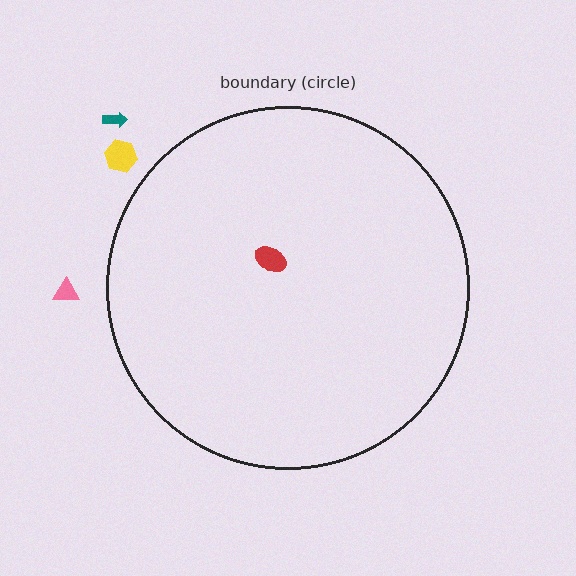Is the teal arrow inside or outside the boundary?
Outside.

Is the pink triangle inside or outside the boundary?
Outside.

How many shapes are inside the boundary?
1 inside, 3 outside.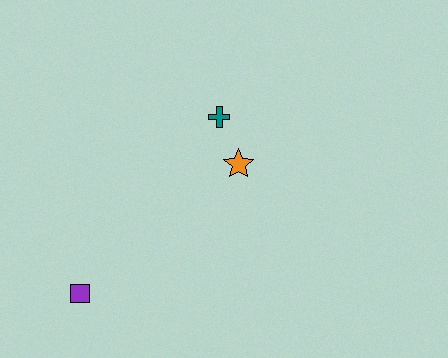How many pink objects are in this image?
There are no pink objects.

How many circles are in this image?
There are no circles.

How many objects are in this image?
There are 3 objects.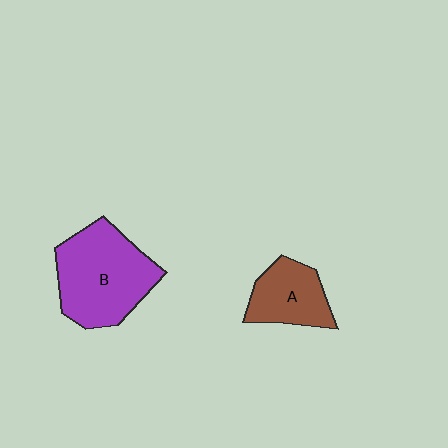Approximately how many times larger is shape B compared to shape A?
Approximately 1.8 times.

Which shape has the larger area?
Shape B (purple).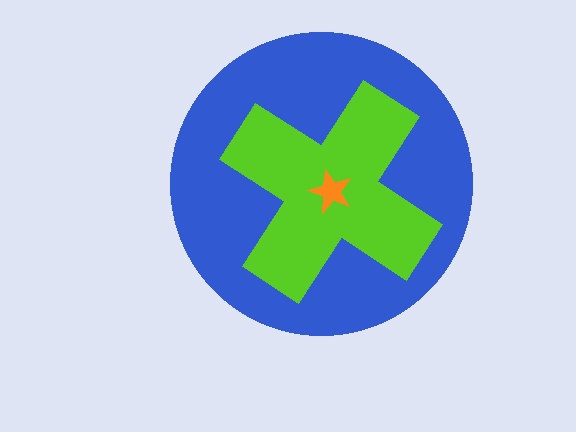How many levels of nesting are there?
3.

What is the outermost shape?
The blue circle.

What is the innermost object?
The orange star.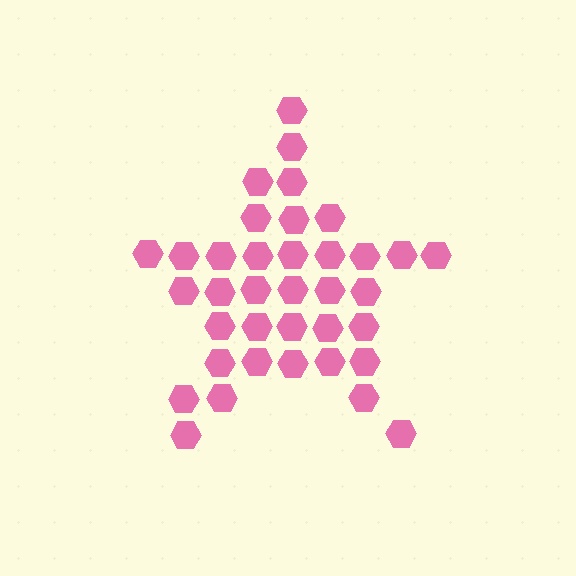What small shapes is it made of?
It is made of small hexagons.